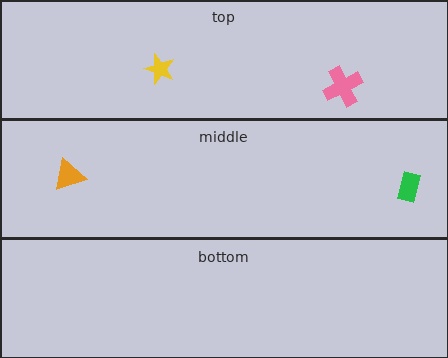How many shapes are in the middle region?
2.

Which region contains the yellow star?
The top region.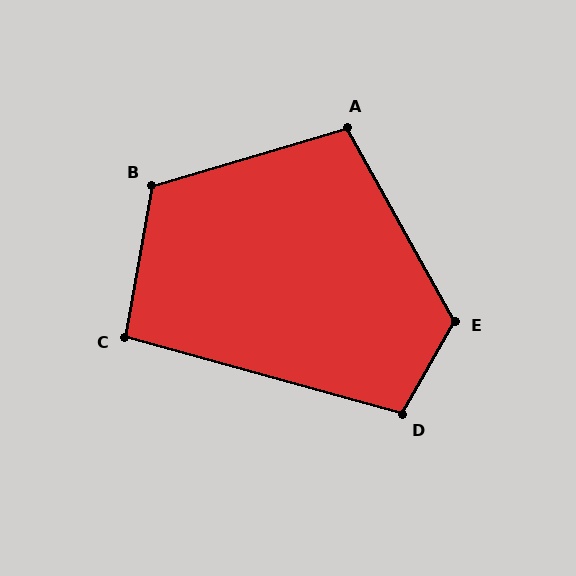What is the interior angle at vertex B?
Approximately 116 degrees (obtuse).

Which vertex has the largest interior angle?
E, at approximately 121 degrees.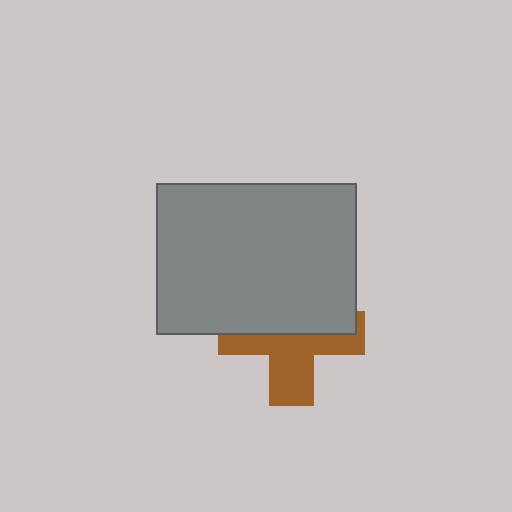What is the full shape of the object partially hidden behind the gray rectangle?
The partially hidden object is a brown cross.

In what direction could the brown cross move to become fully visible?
The brown cross could move down. That would shift it out from behind the gray rectangle entirely.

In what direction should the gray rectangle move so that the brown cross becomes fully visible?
The gray rectangle should move up. That is the shortest direction to clear the overlap and leave the brown cross fully visible.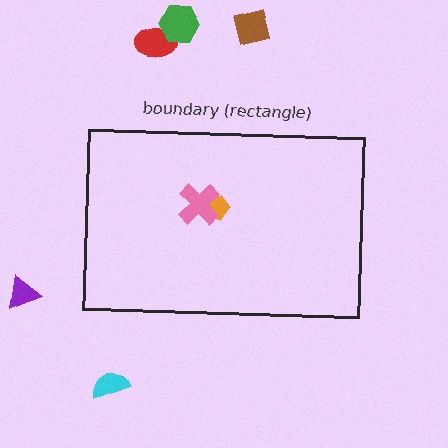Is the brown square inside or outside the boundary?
Outside.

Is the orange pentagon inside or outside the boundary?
Inside.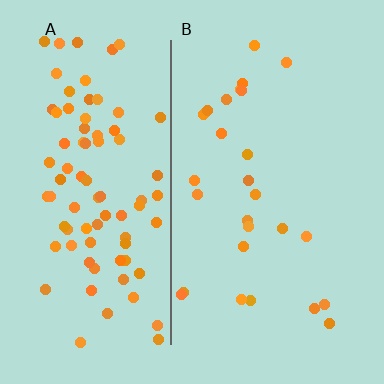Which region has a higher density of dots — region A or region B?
A (the left).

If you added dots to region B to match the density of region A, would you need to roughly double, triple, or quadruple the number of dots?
Approximately triple.